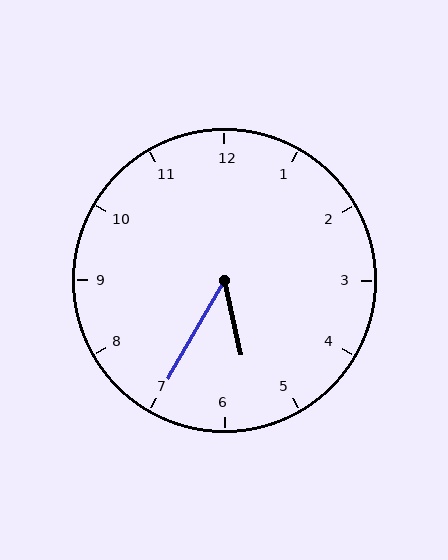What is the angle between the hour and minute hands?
Approximately 42 degrees.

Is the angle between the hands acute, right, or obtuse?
It is acute.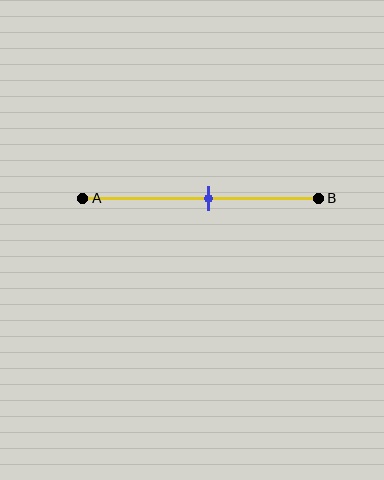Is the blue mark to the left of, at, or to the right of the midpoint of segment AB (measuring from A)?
The blue mark is to the right of the midpoint of segment AB.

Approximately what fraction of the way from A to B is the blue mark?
The blue mark is approximately 55% of the way from A to B.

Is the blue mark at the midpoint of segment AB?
No, the mark is at about 55% from A, not at the 50% midpoint.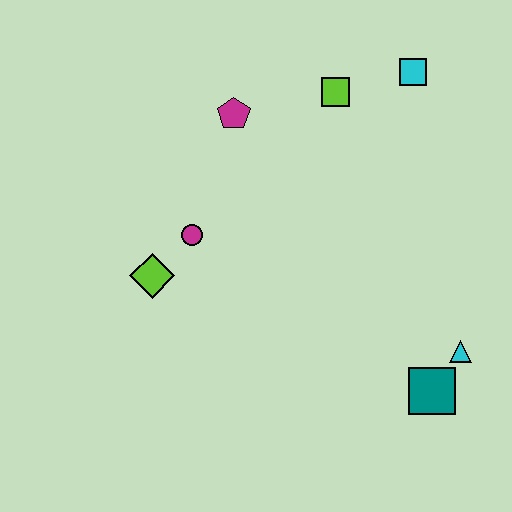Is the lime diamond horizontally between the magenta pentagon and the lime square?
No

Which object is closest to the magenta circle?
The lime diamond is closest to the magenta circle.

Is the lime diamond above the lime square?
No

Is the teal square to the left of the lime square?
No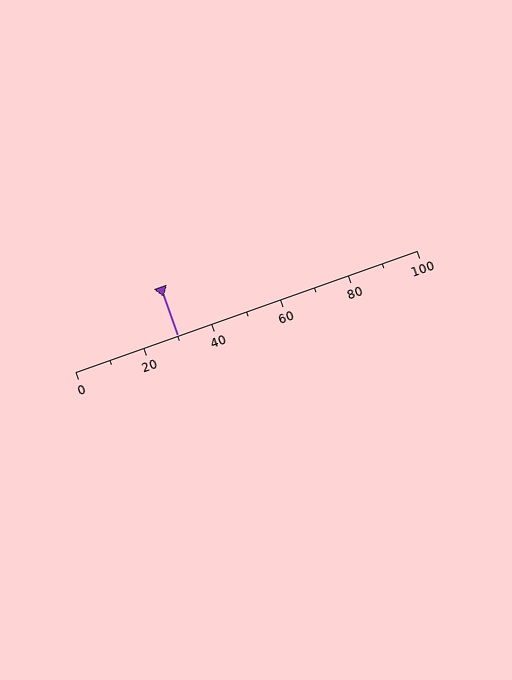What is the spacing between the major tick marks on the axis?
The major ticks are spaced 20 apart.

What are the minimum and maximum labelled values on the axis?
The axis runs from 0 to 100.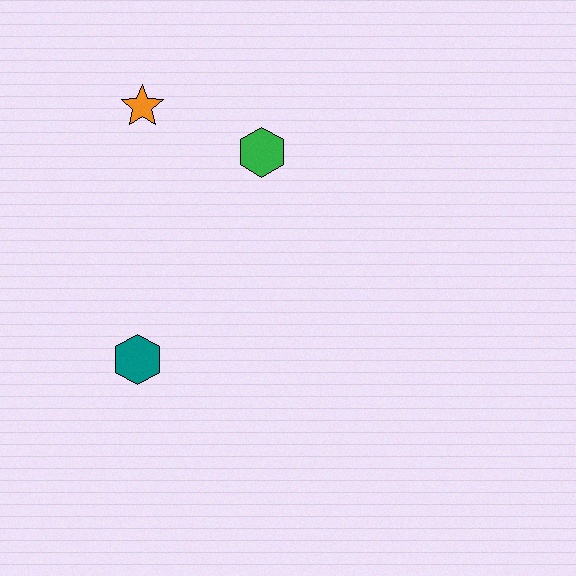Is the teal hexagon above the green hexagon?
No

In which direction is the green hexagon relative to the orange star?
The green hexagon is to the right of the orange star.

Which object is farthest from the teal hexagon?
The orange star is farthest from the teal hexagon.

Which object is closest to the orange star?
The green hexagon is closest to the orange star.